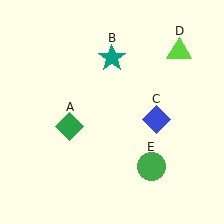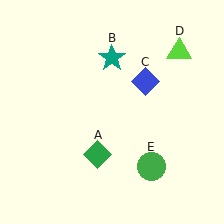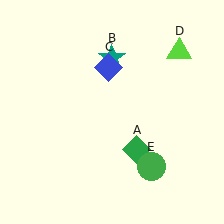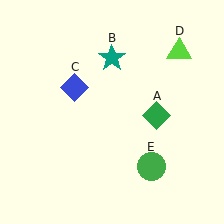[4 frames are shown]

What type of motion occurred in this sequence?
The green diamond (object A), blue diamond (object C) rotated counterclockwise around the center of the scene.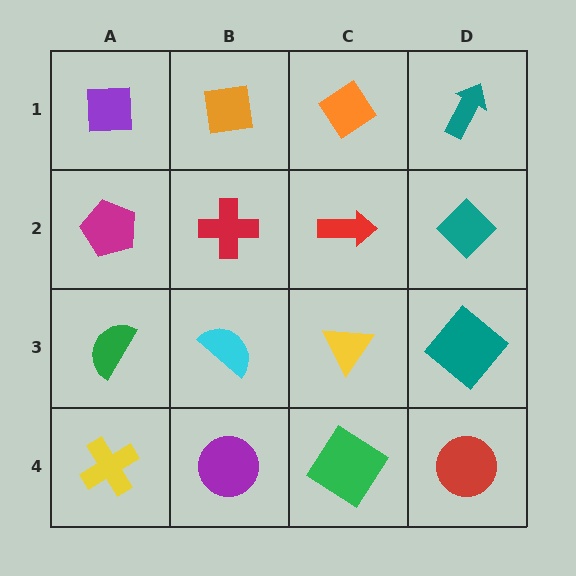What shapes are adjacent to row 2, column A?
A purple square (row 1, column A), a green semicircle (row 3, column A), a red cross (row 2, column B).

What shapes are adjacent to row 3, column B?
A red cross (row 2, column B), a purple circle (row 4, column B), a green semicircle (row 3, column A), a yellow triangle (row 3, column C).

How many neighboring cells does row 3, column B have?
4.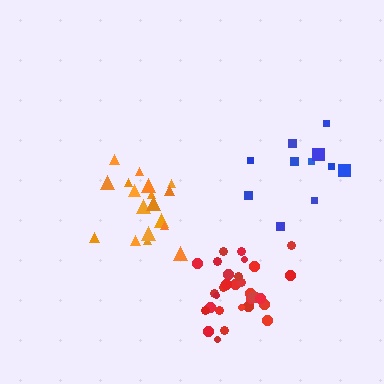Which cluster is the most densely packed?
Red.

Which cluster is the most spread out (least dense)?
Blue.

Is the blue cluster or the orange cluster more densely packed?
Orange.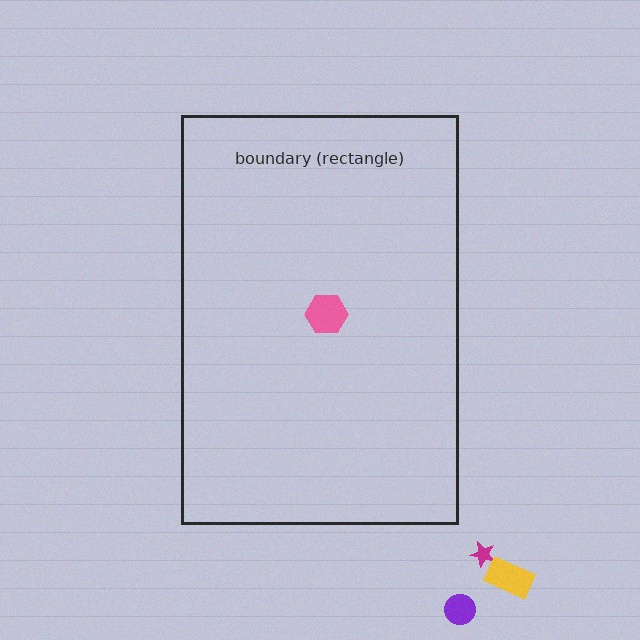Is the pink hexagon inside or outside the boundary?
Inside.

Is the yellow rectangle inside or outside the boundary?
Outside.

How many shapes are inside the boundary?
1 inside, 3 outside.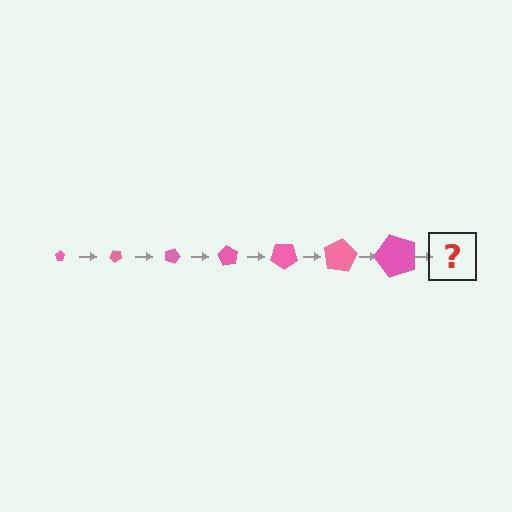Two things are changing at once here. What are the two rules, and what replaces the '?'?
The two rules are that the pentagon grows larger each step and it rotates 45 degrees each step. The '?' should be a pentagon, larger than the previous one and rotated 315 degrees from the start.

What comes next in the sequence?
The next element should be a pentagon, larger than the previous one and rotated 315 degrees from the start.